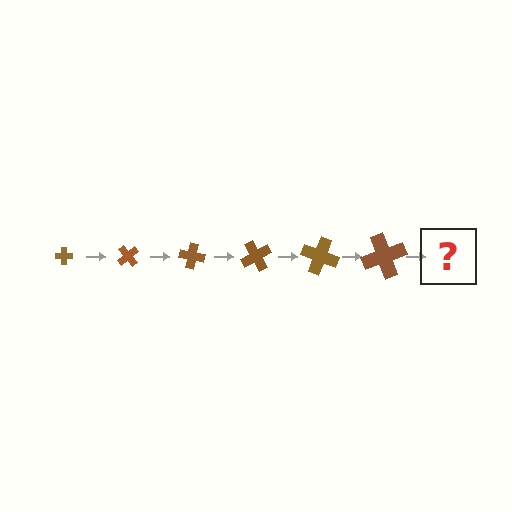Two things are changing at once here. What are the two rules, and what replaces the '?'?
The two rules are that the cross grows larger each step and it rotates 50 degrees each step. The '?' should be a cross, larger than the previous one and rotated 300 degrees from the start.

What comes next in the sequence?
The next element should be a cross, larger than the previous one and rotated 300 degrees from the start.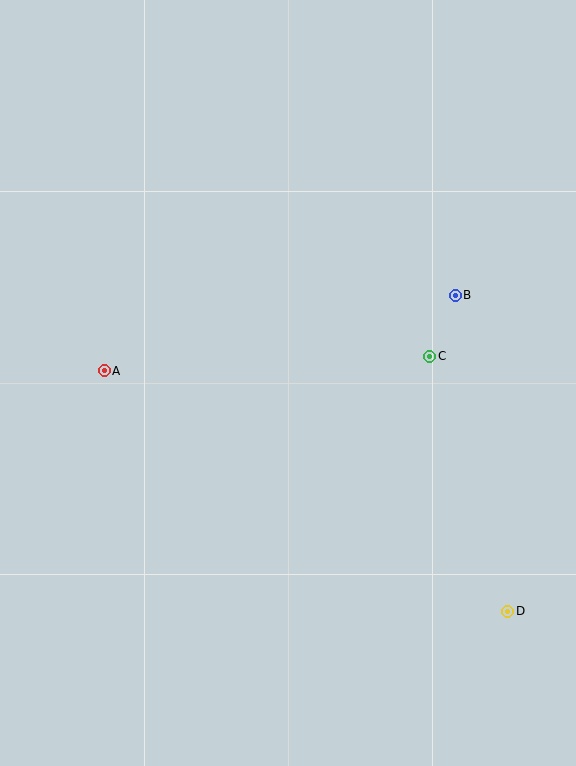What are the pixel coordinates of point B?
Point B is at (455, 295).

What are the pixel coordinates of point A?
Point A is at (104, 371).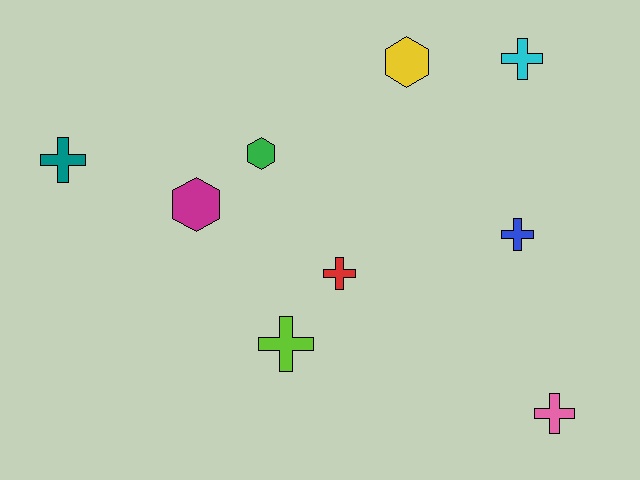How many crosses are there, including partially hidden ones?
There are 6 crosses.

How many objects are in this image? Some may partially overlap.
There are 9 objects.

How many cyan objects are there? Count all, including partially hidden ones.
There is 1 cyan object.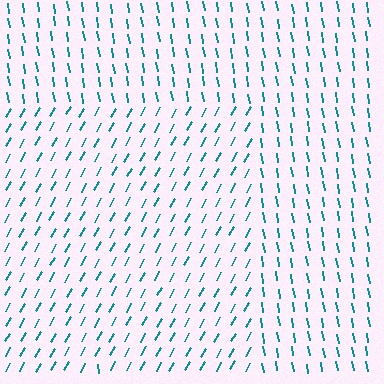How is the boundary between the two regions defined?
The boundary is defined purely by a change in line orientation (approximately 38 degrees difference). All lines are the same color and thickness.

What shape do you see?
I see a rectangle.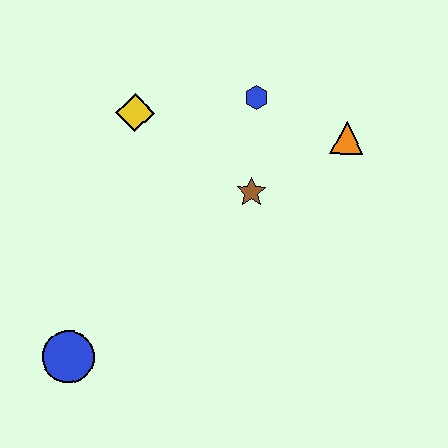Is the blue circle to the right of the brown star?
No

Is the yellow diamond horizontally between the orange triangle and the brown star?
No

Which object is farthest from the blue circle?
The orange triangle is farthest from the blue circle.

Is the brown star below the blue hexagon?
Yes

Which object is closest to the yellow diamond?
The blue hexagon is closest to the yellow diamond.